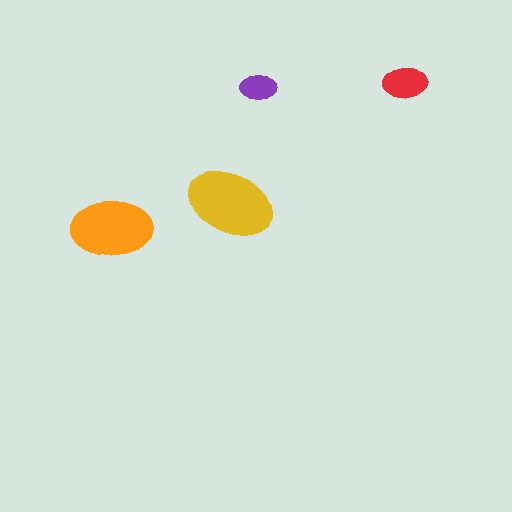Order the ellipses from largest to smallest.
the yellow one, the orange one, the red one, the purple one.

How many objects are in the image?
There are 4 objects in the image.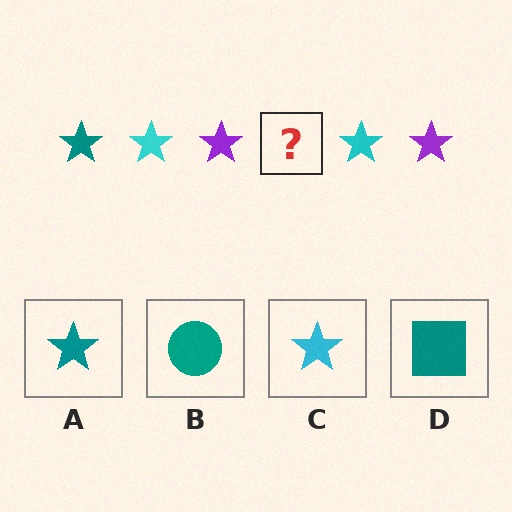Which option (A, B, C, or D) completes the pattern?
A.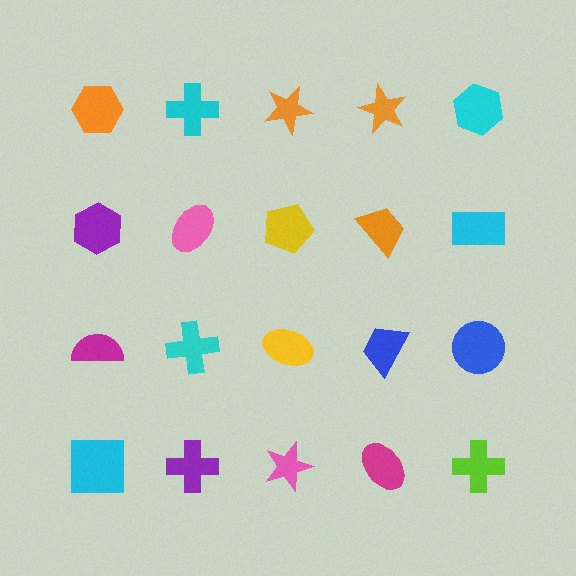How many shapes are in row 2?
5 shapes.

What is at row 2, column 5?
A cyan rectangle.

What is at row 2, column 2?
A pink ellipse.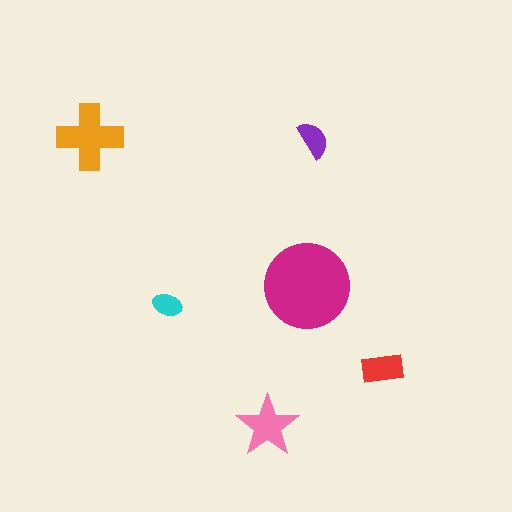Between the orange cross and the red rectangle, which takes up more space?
The orange cross.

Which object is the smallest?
The cyan ellipse.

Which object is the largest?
The magenta circle.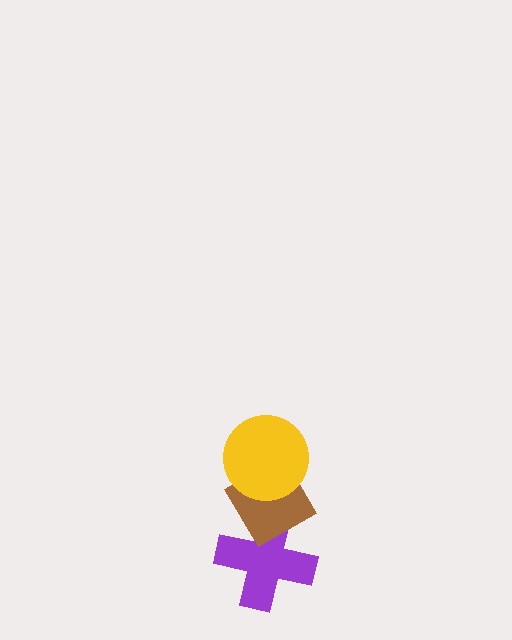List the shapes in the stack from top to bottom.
From top to bottom: the yellow circle, the brown diamond, the purple cross.